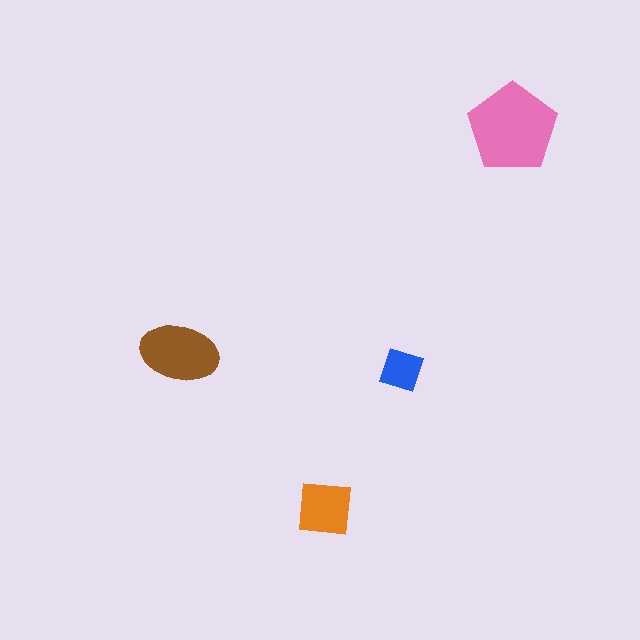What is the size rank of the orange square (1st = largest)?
3rd.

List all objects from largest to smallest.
The pink pentagon, the brown ellipse, the orange square, the blue diamond.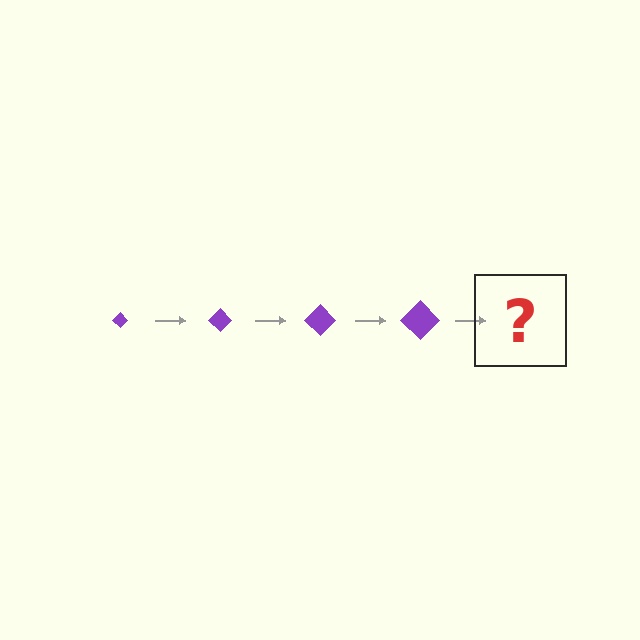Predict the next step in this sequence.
The next step is a purple diamond, larger than the previous one.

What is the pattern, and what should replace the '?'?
The pattern is that the diamond gets progressively larger each step. The '?' should be a purple diamond, larger than the previous one.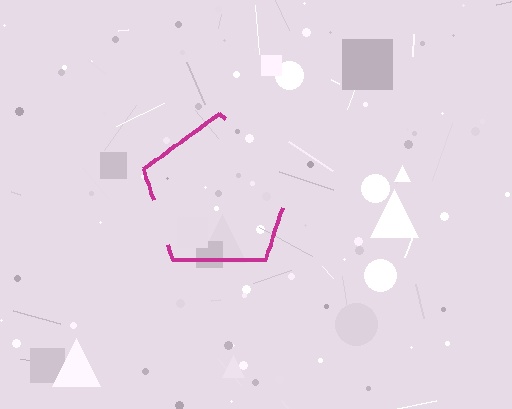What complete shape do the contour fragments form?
The contour fragments form a pentagon.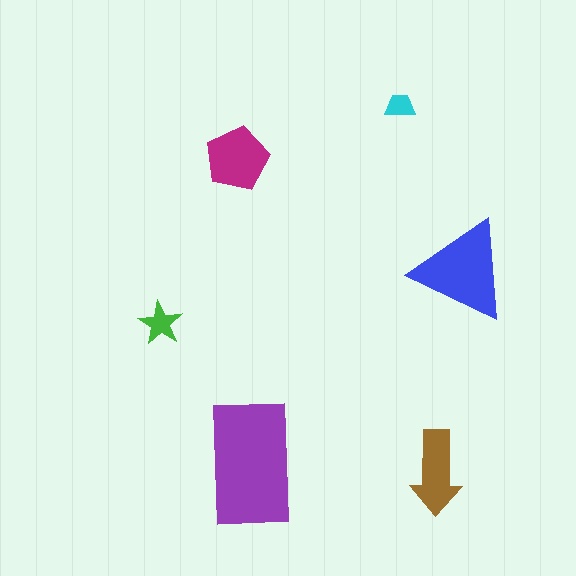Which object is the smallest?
The cyan trapezoid.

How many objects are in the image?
There are 6 objects in the image.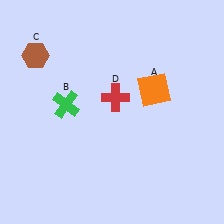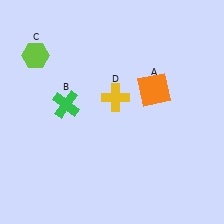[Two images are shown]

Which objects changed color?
C changed from brown to lime. D changed from red to yellow.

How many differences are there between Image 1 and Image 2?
There are 2 differences between the two images.